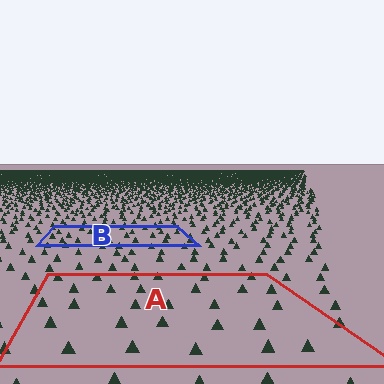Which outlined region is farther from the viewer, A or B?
Region B is farther from the viewer — the texture elements inside it appear smaller and more densely packed.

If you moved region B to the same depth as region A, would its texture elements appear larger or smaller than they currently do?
They would appear larger. At a closer depth, the same texture elements are projected at a bigger on-screen size.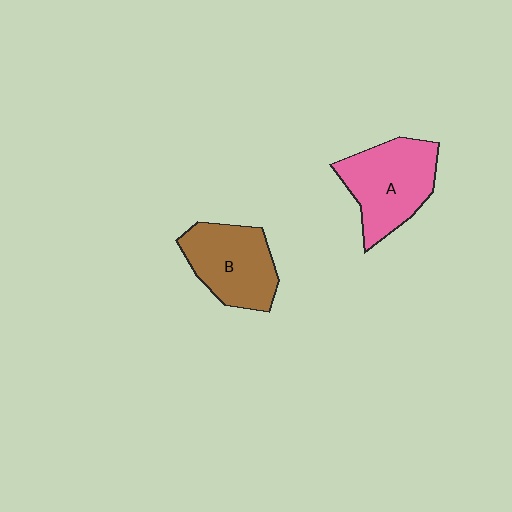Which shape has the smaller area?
Shape B (brown).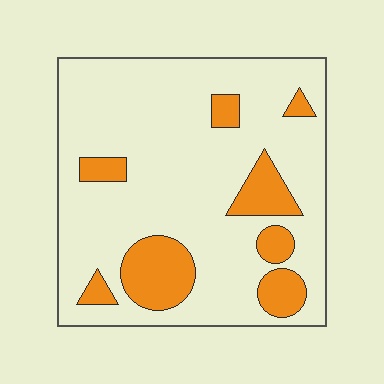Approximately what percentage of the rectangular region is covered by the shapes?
Approximately 20%.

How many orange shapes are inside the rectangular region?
8.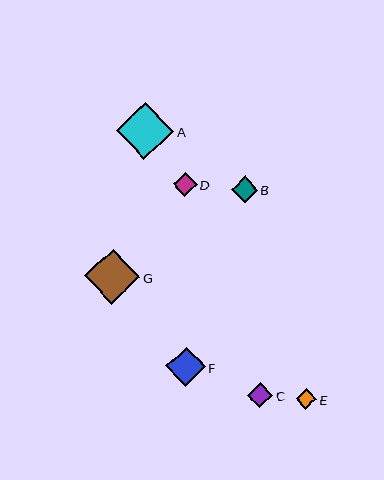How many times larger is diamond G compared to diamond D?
Diamond G is approximately 2.3 times the size of diamond D.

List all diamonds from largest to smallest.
From largest to smallest: A, G, F, B, C, D, E.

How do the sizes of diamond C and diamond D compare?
Diamond C and diamond D are approximately the same size.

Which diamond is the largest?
Diamond A is the largest with a size of approximately 57 pixels.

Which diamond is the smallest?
Diamond E is the smallest with a size of approximately 20 pixels.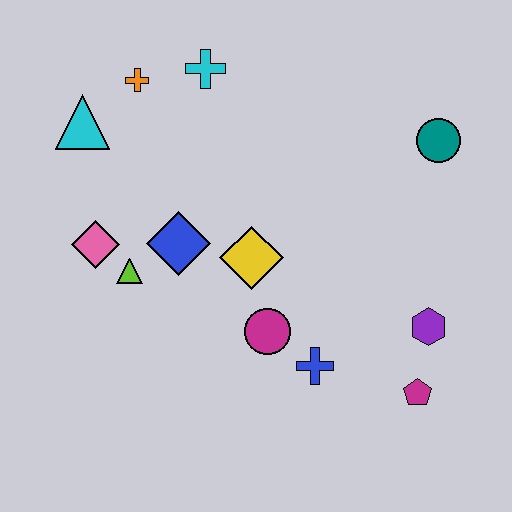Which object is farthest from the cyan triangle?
The magenta pentagon is farthest from the cyan triangle.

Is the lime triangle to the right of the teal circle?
No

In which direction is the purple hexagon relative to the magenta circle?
The purple hexagon is to the right of the magenta circle.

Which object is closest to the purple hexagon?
The magenta pentagon is closest to the purple hexagon.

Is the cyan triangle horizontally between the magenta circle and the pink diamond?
No